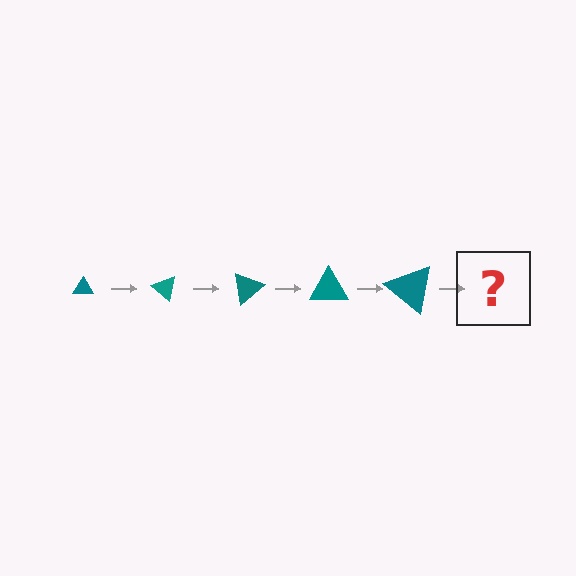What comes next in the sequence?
The next element should be a triangle, larger than the previous one and rotated 200 degrees from the start.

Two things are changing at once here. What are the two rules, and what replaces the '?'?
The two rules are that the triangle grows larger each step and it rotates 40 degrees each step. The '?' should be a triangle, larger than the previous one and rotated 200 degrees from the start.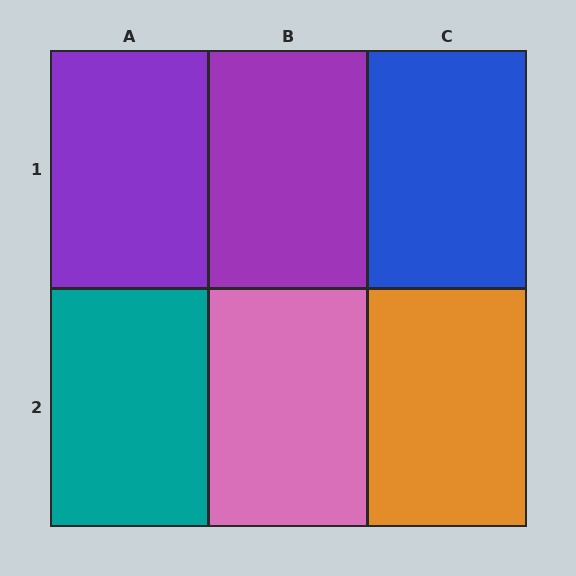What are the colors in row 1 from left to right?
Purple, purple, blue.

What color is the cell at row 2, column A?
Teal.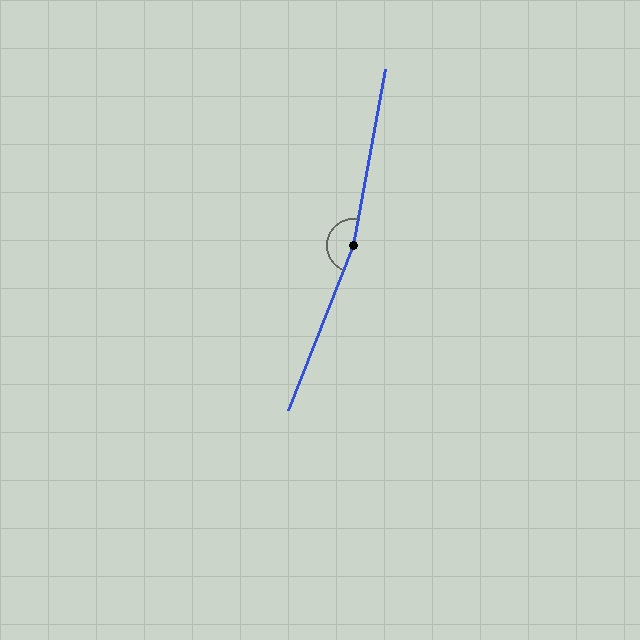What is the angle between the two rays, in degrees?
Approximately 169 degrees.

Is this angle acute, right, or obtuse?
It is obtuse.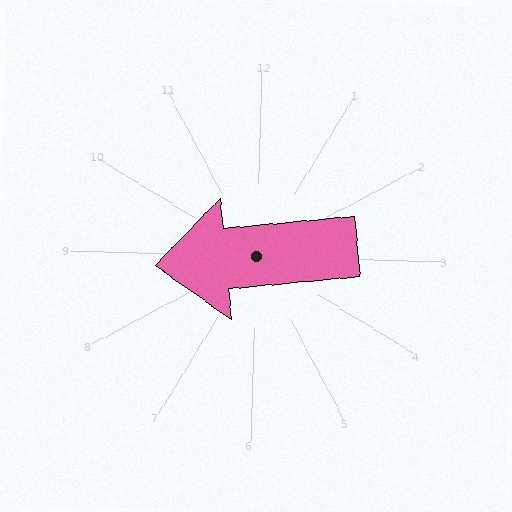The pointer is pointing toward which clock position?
Roughly 9 o'clock.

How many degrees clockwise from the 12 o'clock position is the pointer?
Approximately 263 degrees.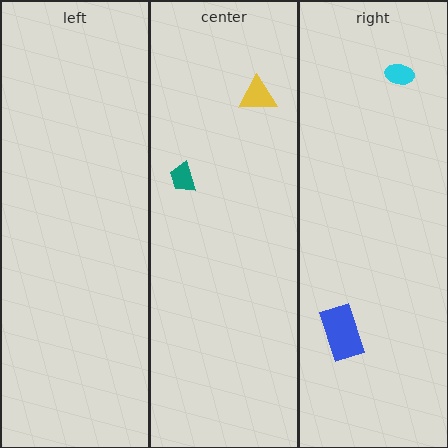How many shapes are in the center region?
2.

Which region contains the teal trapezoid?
The center region.